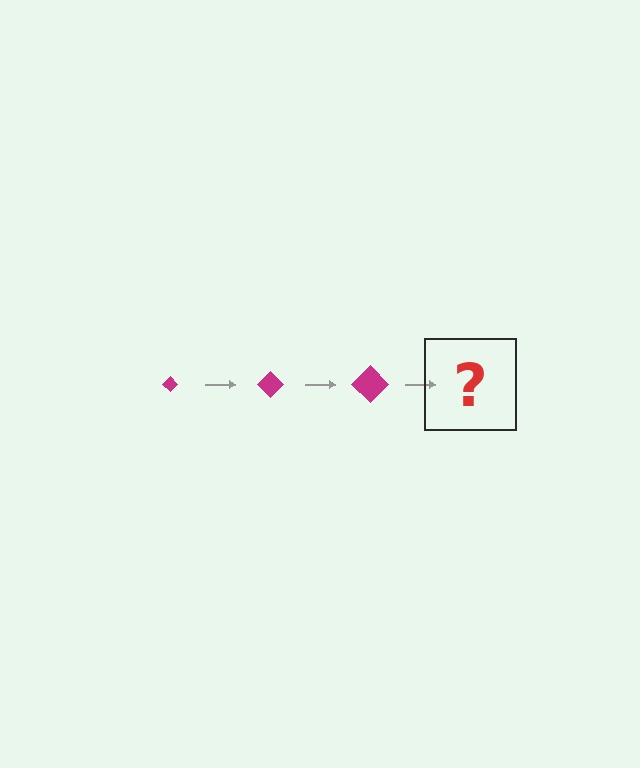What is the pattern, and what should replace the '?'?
The pattern is that the diamond gets progressively larger each step. The '?' should be a magenta diamond, larger than the previous one.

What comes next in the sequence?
The next element should be a magenta diamond, larger than the previous one.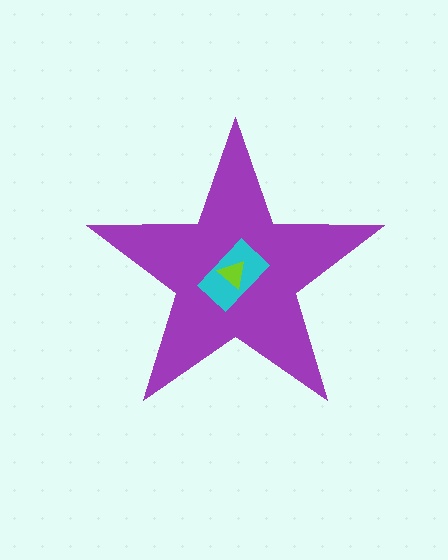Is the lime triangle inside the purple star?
Yes.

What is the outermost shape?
The purple star.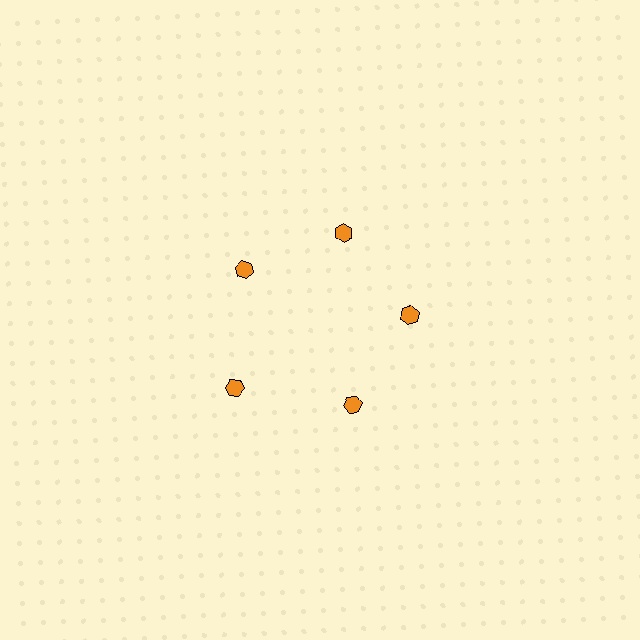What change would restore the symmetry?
The symmetry would be restored by moving it inward, back onto the ring so that all 5 hexagons sit at equal angles and equal distance from the center.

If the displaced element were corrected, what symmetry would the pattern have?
It would have 5-fold rotational symmetry — the pattern would map onto itself every 72 degrees.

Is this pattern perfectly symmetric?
No. The 5 orange hexagons are arranged in a ring, but one element near the 8 o'clock position is pushed outward from the center, breaking the 5-fold rotational symmetry.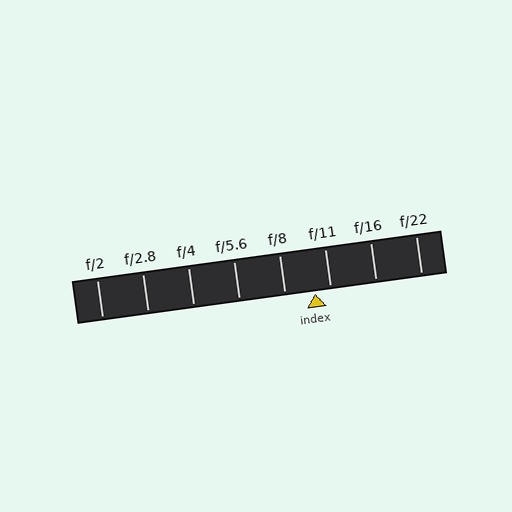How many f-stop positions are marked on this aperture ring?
There are 8 f-stop positions marked.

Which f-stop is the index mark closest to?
The index mark is closest to f/11.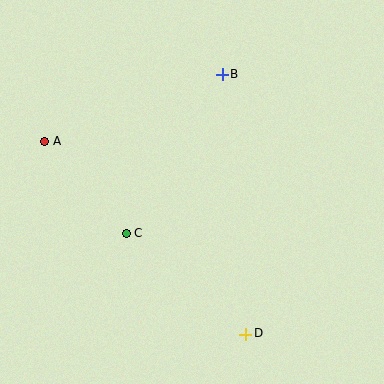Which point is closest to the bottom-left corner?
Point C is closest to the bottom-left corner.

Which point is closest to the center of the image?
Point C at (126, 233) is closest to the center.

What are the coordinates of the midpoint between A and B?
The midpoint between A and B is at (133, 108).